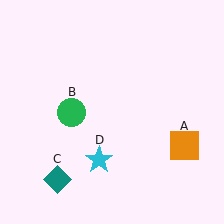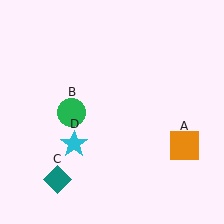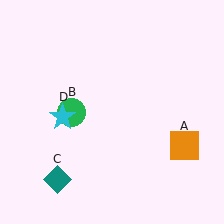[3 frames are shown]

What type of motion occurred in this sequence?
The cyan star (object D) rotated clockwise around the center of the scene.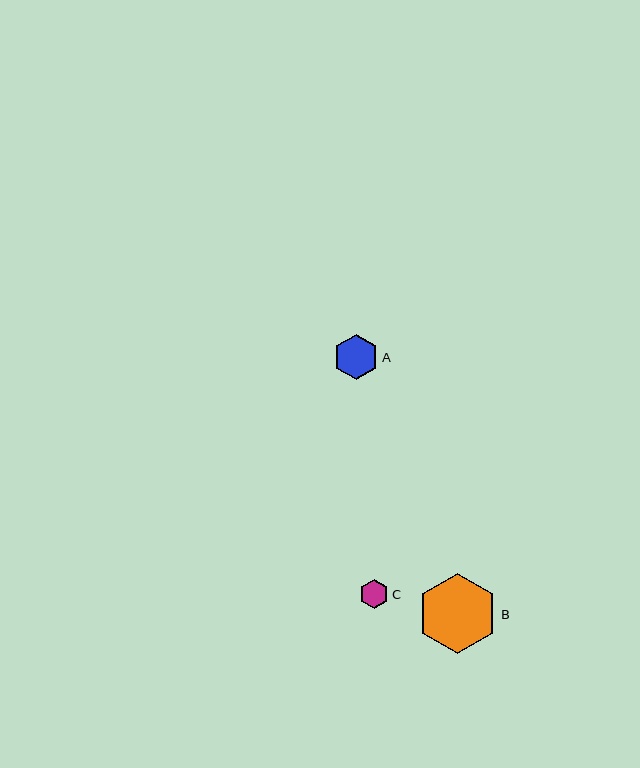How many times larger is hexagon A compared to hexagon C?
Hexagon A is approximately 1.6 times the size of hexagon C.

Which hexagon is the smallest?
Hexagon C is the smallest with a size of approximately 29 pixels.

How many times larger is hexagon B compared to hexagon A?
Hexagon B is approximately 1.8 times the size of hexagon A.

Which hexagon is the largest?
Hexagon B is the largest with a size of approximately 80 pixels.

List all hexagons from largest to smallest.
From largest to smallest: B, A, C.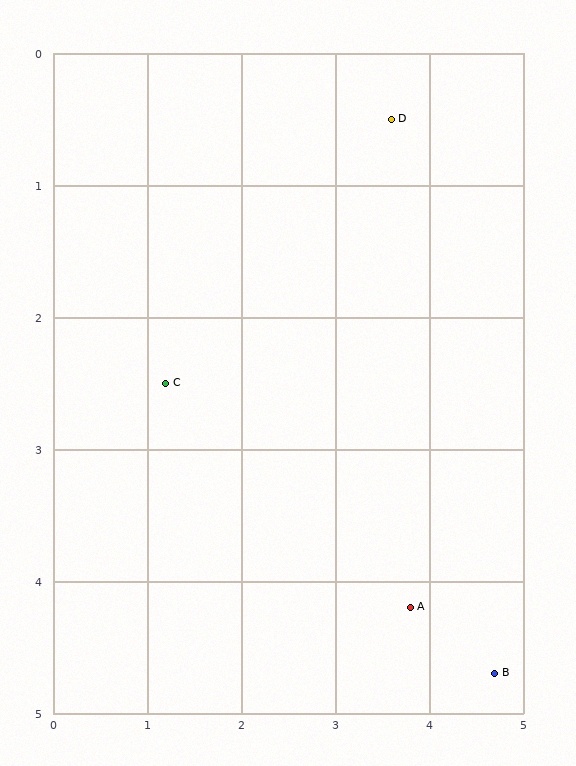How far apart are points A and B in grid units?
Points A and B are about 1.0 grid units apart.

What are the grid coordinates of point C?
Point C is at approximately (1.2, 2.5).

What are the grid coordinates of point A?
Point A is at approximately (3.8, 4.2).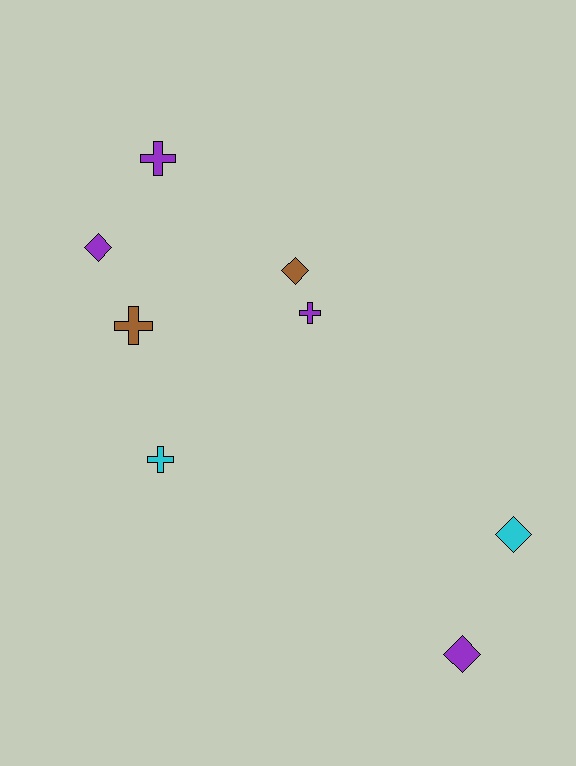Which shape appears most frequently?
Diamond, with 4 objects.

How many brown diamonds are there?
There is 1 brown diamond.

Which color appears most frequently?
Purple, with 4 objects.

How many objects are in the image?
There are 8 objects.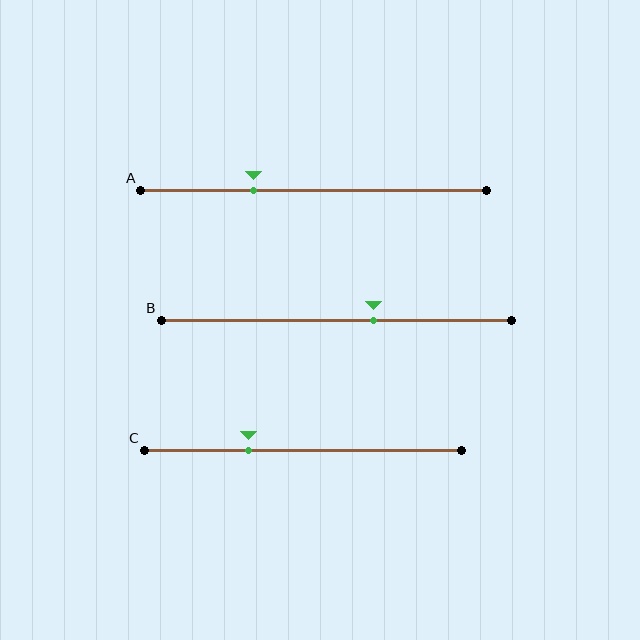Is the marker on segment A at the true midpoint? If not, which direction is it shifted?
No, the marker on segment A is shifted to the left by about 18% of the segment length.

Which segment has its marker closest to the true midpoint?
Segment B has its marker closest to the true midpoint.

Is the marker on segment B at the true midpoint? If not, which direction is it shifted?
No, the marker on segment B is shifted to the right by about 11% of the segment length.